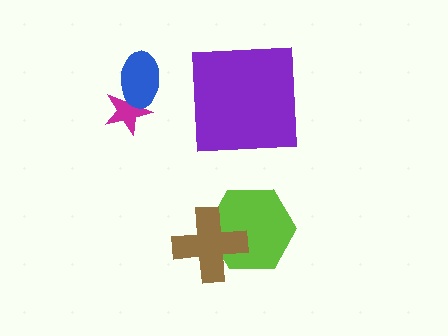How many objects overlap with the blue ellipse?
1 object overlaps with the blue ellipse.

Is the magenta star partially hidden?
Yes, it is partially covered by another shape.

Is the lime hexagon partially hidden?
Yes, it is partially covered by another shape.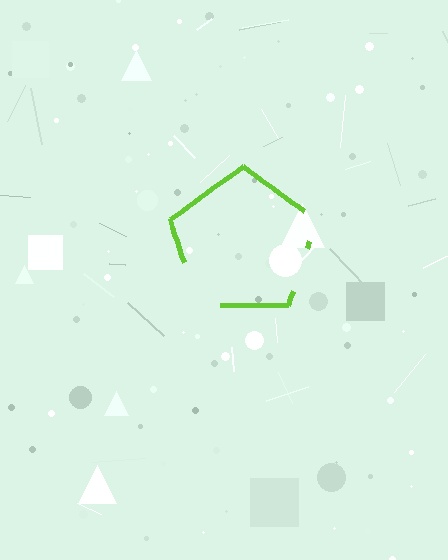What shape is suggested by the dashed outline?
The dashed outline suggests a pentagon.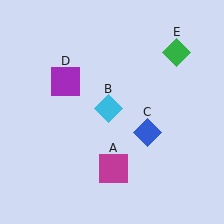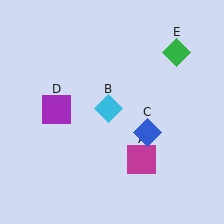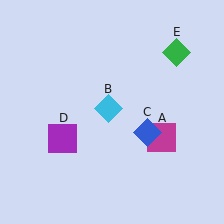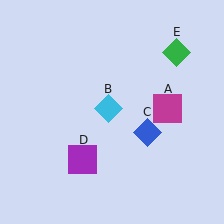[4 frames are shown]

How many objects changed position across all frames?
2 objects changed position: magenta square (object A), purple square (object D).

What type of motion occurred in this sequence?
The magenta square (object A), purple square (object D) rotated counterclockwise around the center of the scene.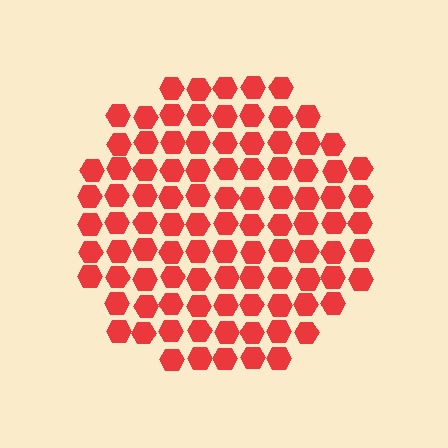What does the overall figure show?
The overall figure shows a circle.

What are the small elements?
The small elements are hexagons.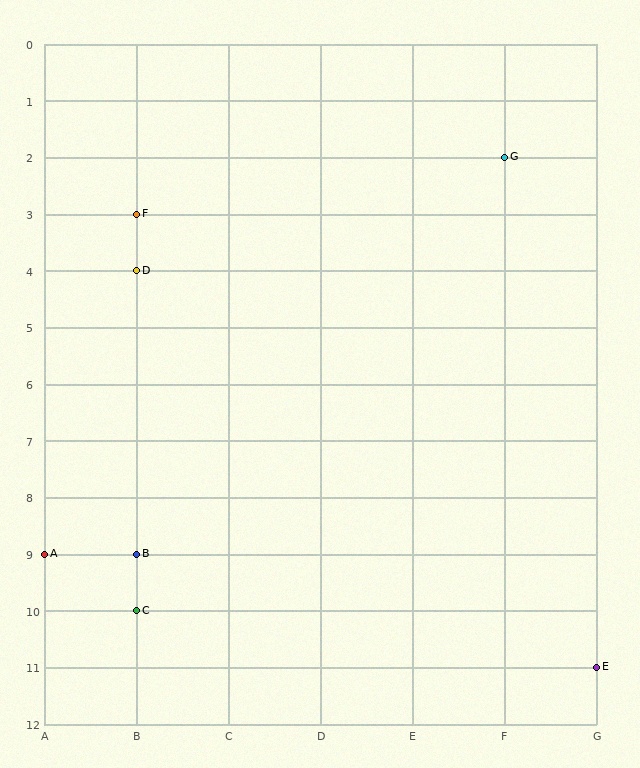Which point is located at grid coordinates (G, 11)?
Point E is at (G, 11).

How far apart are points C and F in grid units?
Points C and F are 7 rows apart.